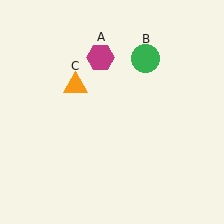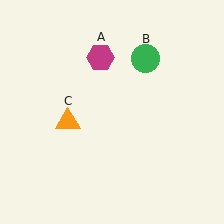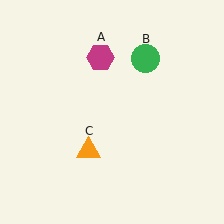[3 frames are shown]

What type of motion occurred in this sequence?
The orange triangle (object C) rotated counterclockwise around the center of the scene.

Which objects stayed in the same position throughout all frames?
Magenta hexagon (object A) and green circle (object B) remained stationary.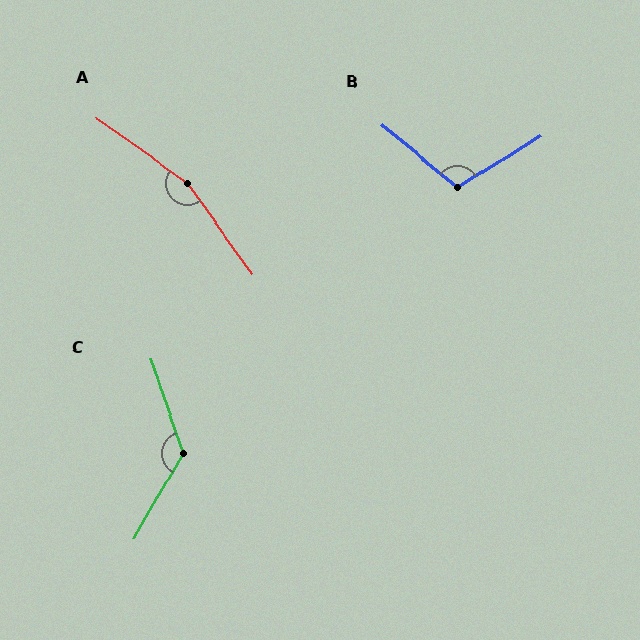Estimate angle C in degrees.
Approximately 131 degrees.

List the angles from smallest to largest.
B (109°), C (131°), A (161°).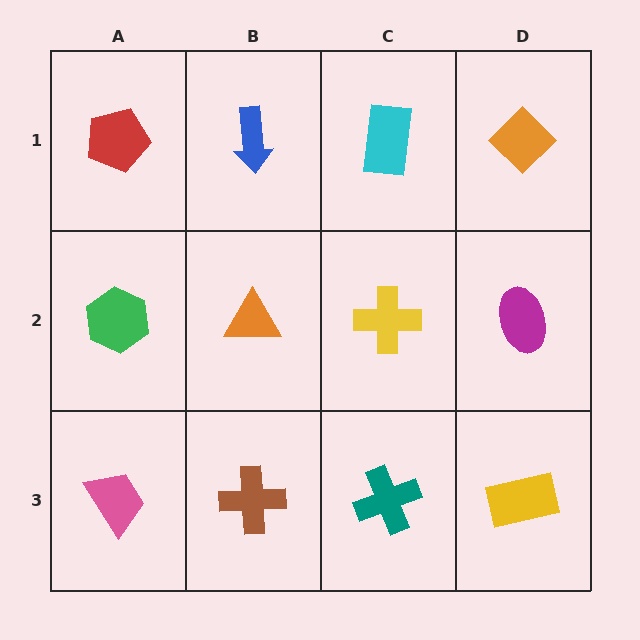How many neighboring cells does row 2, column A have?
3.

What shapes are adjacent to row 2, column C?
A cyan rectangle (row 1, column C), a teal cross (row 3, column C), an orange triangle (row 2, column B), a magenta ellipse (row 2, column D).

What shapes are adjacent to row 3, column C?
A yellow cross (row 2, column C), a brown cross (row 3, column B), a yellow rectangle (row 3, column D).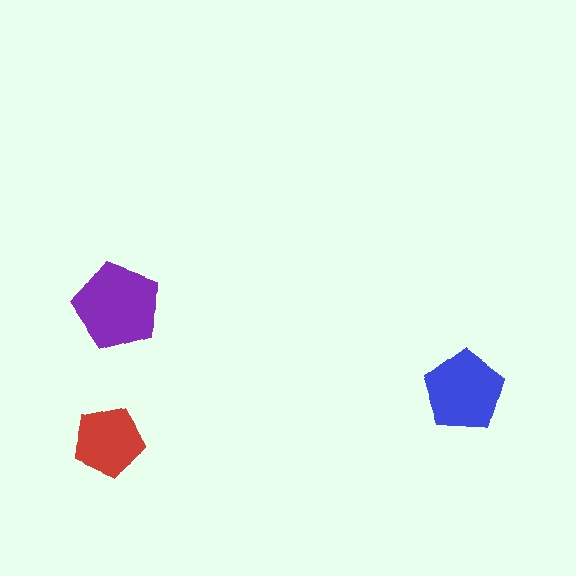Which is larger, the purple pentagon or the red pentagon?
The purple one.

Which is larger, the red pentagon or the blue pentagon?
The blue one.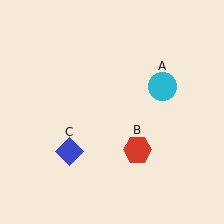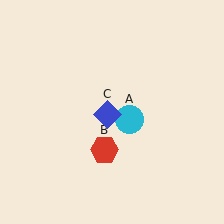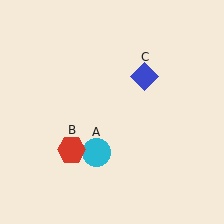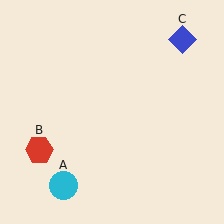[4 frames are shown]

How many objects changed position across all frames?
3 objects changed position: cyan circle (object A), red hexagon (object B), blue diamond (object C).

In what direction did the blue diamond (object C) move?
The blue diamond (object C) moved up and to the right.